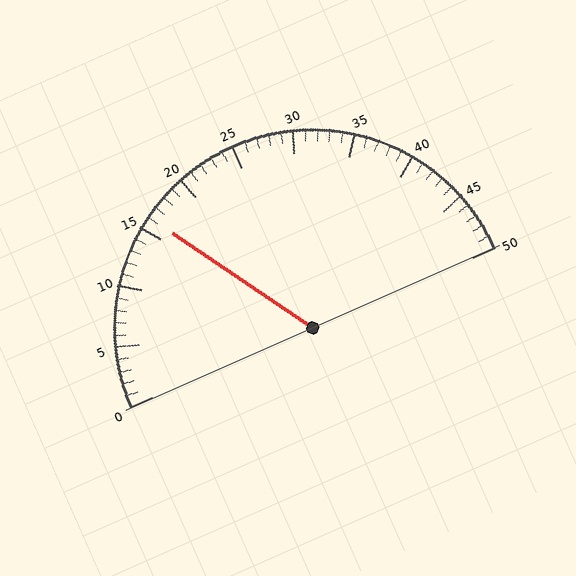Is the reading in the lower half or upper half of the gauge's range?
The reading is in the lower half of the range (0 to 50).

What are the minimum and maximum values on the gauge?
The gauge ranges from 0 to 50.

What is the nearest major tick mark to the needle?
The nearest major tick mark is 15.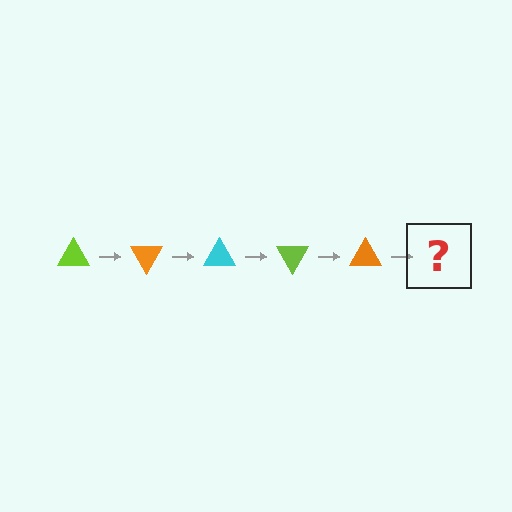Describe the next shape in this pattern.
It should be a cyan triangle, rotated 300 degrees from the start.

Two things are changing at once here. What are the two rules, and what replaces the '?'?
The two rules are that it rotates 60 degrees each step and the color cycles through lime, orange, and cyan. The '?' should be a cyan triangle, rotated 300 degrees from the start.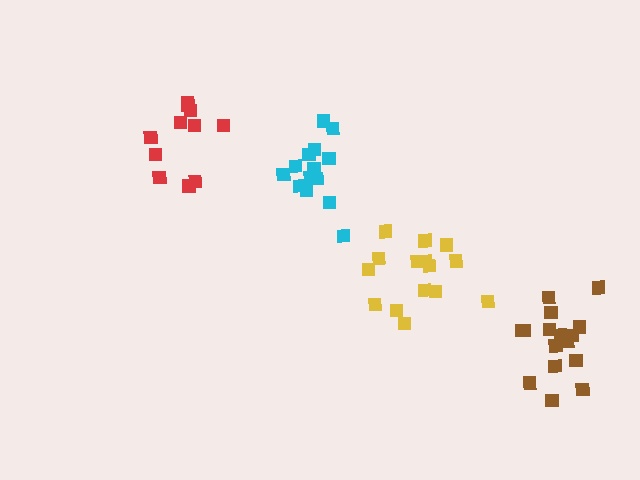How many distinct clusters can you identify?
There are 4 distinct clusters.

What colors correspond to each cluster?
The clusters are colored: brown, cyan, red, yellow.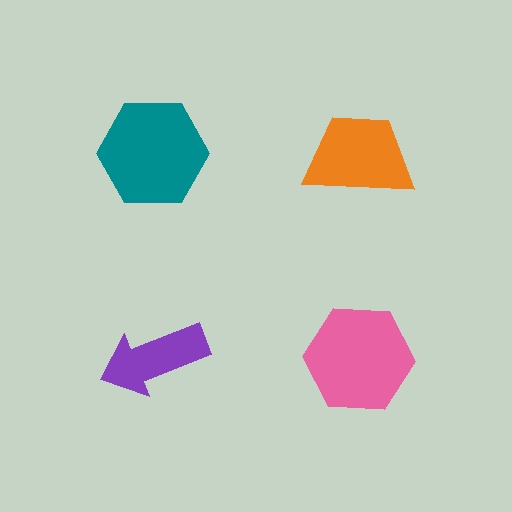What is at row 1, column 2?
An orange trapezoid.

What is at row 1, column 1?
A teal hexagon.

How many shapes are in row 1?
2 shapes.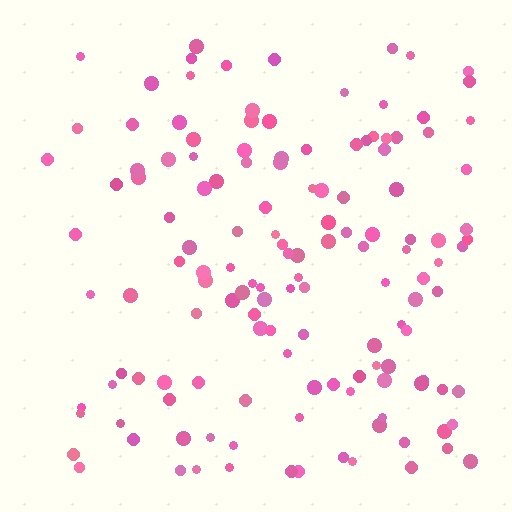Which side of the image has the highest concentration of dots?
The right.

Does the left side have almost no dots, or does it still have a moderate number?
Still a moderate number, just noticeably fewer than the right.